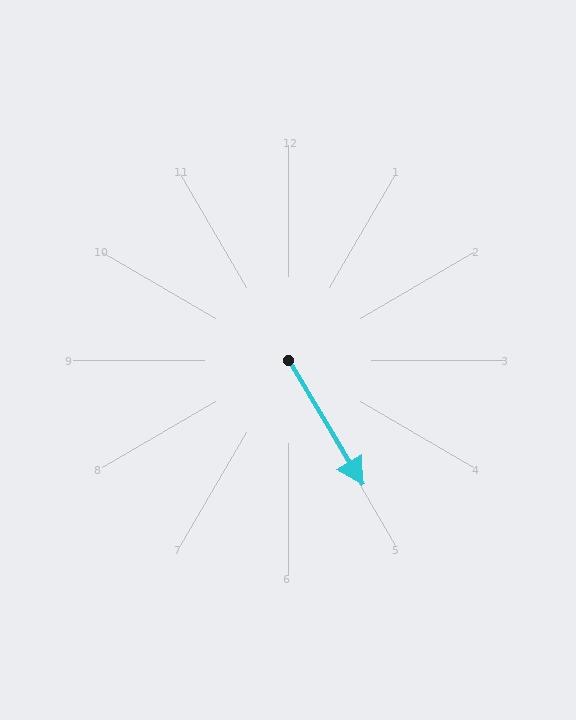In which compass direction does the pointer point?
Southeast.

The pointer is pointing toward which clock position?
Roughly 5 o'clock.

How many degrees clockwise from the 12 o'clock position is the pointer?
Approximately 149 degrees.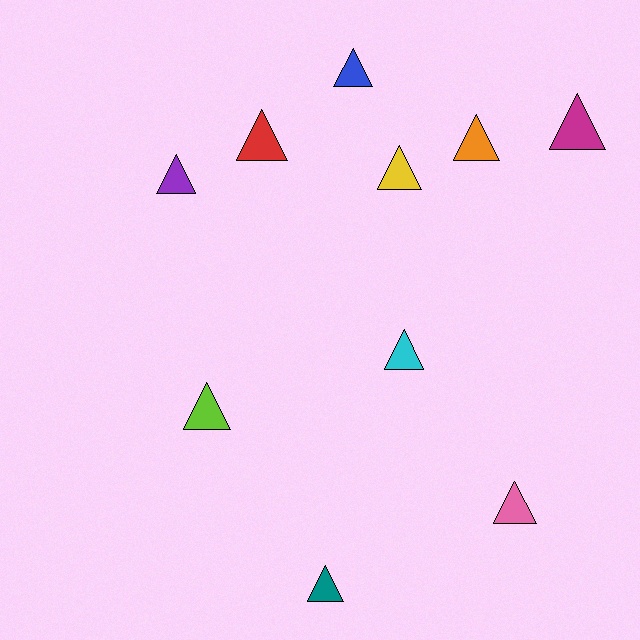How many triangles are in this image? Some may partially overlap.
There are 10 triangles.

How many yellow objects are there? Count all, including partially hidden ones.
There is 1 yellow object.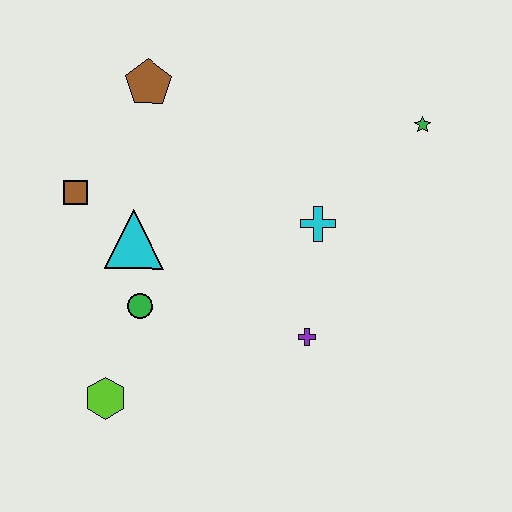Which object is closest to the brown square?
The cyan triangle is closest to the brown square.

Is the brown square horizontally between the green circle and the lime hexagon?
No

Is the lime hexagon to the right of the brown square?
Yes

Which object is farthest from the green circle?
The green star is farthest from the green circle.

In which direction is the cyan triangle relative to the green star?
The cyan triangle is to the left of the green star.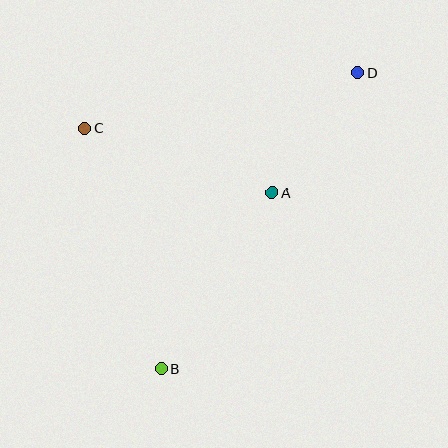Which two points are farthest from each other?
Points B and D are farthest from each other.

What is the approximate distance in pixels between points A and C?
The distance between A and C is approximately 198 pixels.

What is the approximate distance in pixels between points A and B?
The distance between A and B is approximately 208 pixels.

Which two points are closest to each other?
Points A and D are closest to each other.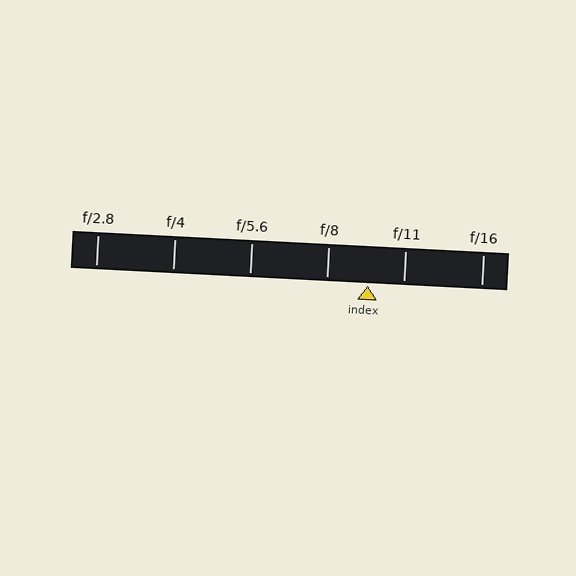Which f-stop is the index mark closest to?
The index mark is closest to f/11.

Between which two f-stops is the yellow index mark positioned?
The index mark is between f/8 and f/11.